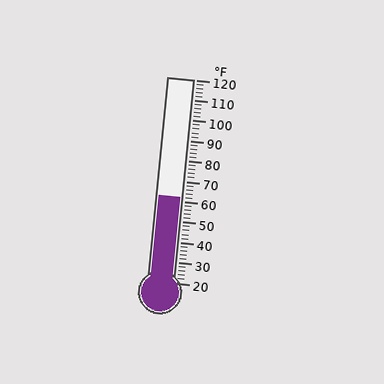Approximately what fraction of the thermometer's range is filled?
The thermometer is filled to approximately 40% of its range.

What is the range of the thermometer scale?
The thermometer scale ranges from 20°F to 120°F.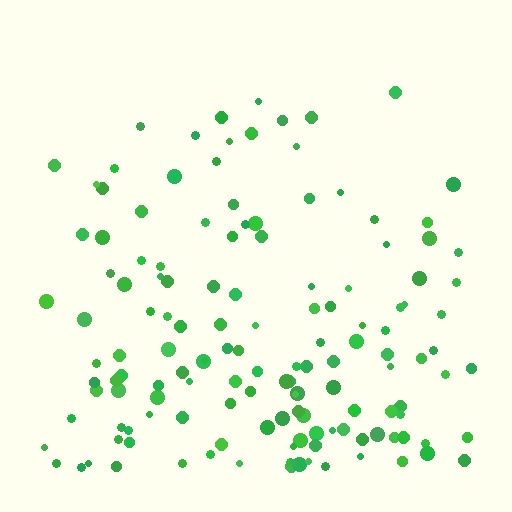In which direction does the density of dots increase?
From top to bottom, with the bottom side densest.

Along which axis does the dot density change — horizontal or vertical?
Vertical.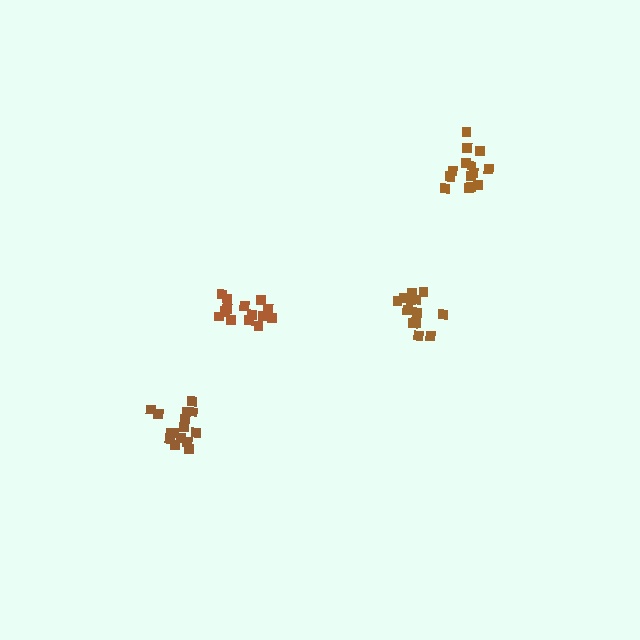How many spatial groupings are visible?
There are 4 spatial groupings.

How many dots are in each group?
Group 1: 15 dots, Group 2: 14 dots, Group 3: 14 dots, Group 4: 13 dots (56 total).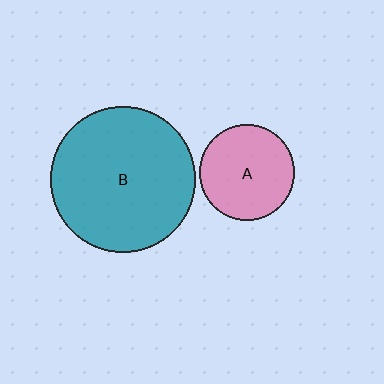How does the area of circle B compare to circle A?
Approximately 2.3 times.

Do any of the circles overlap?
No, none of the circles overlap.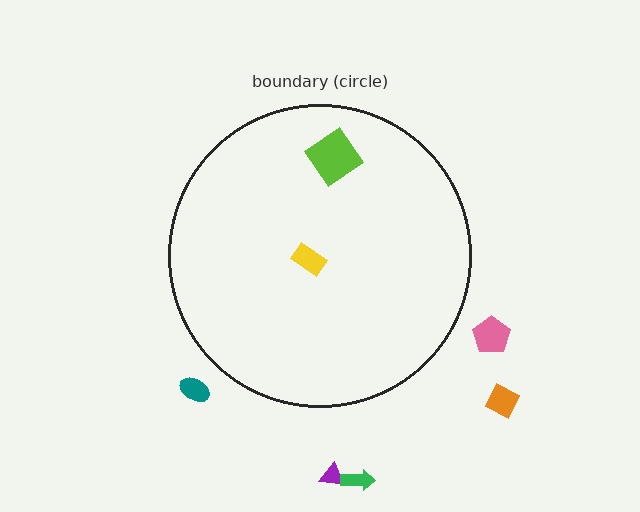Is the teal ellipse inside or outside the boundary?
Outside.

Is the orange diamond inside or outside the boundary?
Outside.